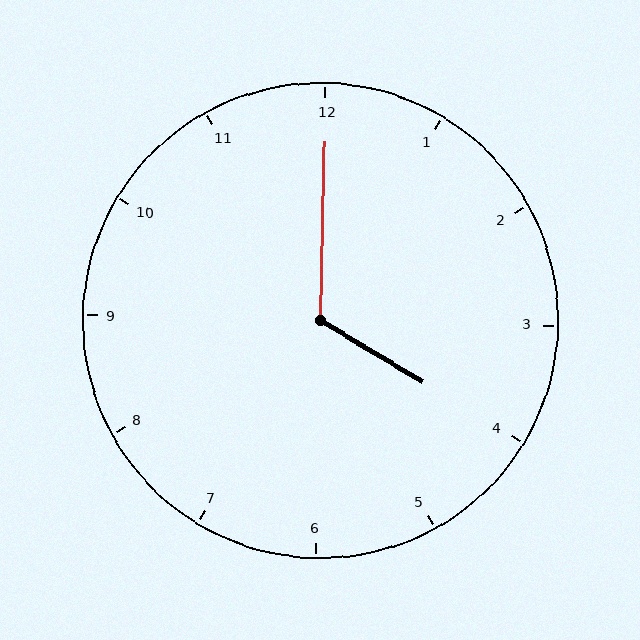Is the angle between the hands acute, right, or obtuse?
It is obtuse.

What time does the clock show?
4:00.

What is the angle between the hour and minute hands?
Approximately 120 degrees.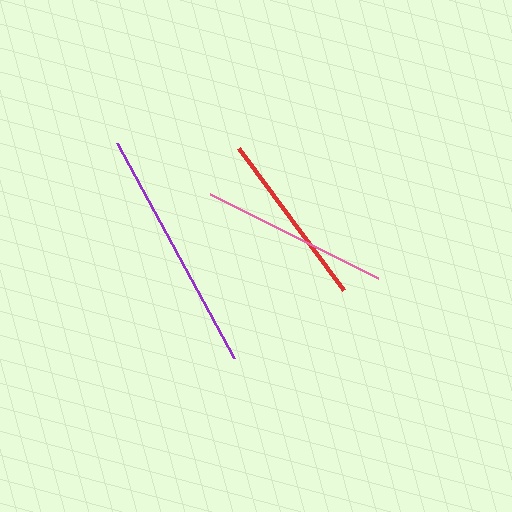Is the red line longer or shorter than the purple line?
The purple line is longer than the red line.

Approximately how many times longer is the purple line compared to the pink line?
The purple line is approximately 1.3 times the length of the pink line.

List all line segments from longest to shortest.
From longest to shortest: purple, pink, red.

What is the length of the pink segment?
The pink segment is approximately 188 pixels long.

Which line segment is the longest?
The purple line is the longest at approximately 245 pixels.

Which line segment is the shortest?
The red line is the shortest at approximately 176 pixels.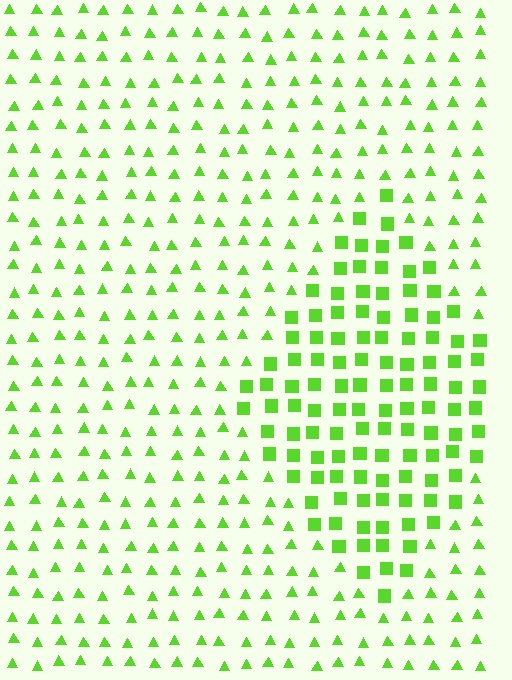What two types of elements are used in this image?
The image uses squares inside the diamond region and triangles outside it.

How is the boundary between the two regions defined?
The boundary is defined by a change in element shape: squares inside vs. triangles outside. All elements share the same color and spacing.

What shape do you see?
I see a diamond.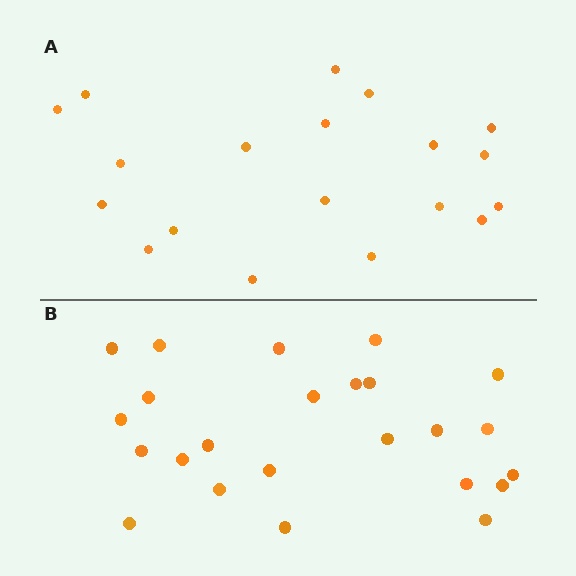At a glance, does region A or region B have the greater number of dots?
Region B (the bottom region) has more dots.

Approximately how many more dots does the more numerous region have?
Region B has about 5 more dots than region A.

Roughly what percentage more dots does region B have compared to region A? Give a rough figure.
About 25% more.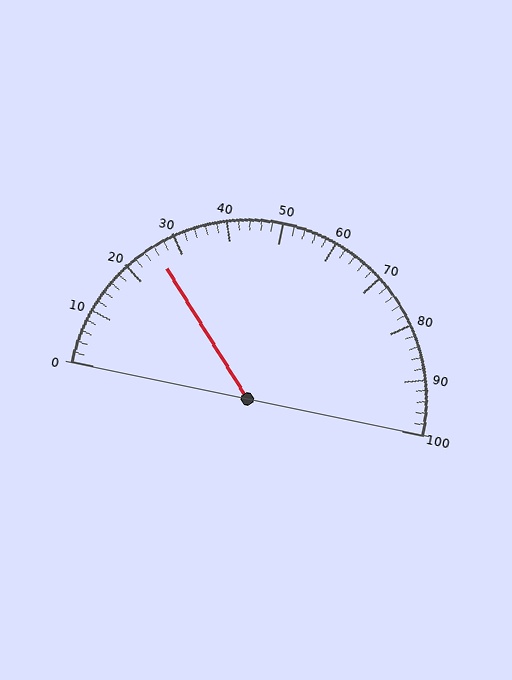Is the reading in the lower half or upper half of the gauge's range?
The reading is in the lower half of the range (0 to 100).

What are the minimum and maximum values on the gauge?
The gauge ranges from 0 to 100.